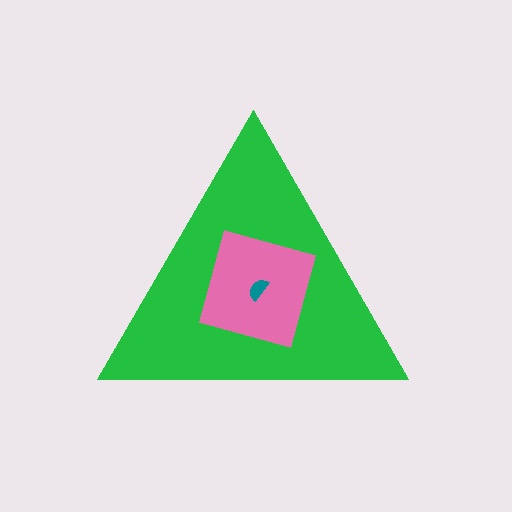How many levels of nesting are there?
3.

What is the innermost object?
The teal semicircle.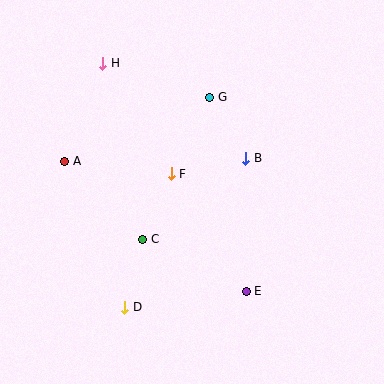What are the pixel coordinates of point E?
Point E is at (246, 291).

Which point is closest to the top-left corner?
Point H is closest to the top-left corner.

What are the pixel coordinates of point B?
Point B is at (246, 158).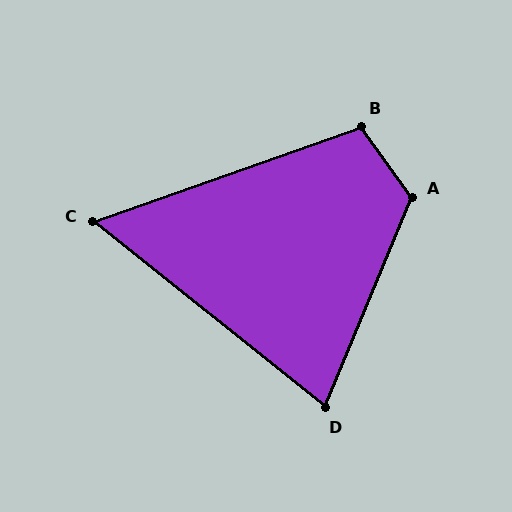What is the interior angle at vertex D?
Approximately 74 degrees (acute).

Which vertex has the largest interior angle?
A, at approximately 122 degrees.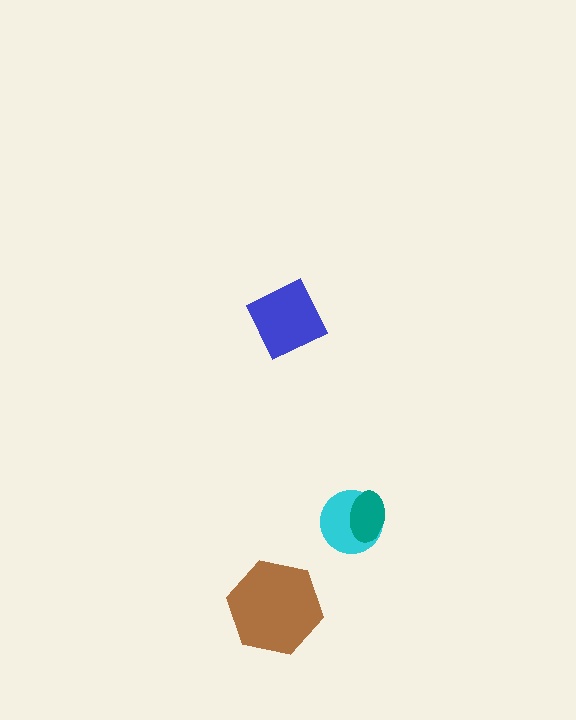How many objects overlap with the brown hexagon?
0 objects overlap with the brown hexagon.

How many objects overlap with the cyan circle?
1 object overlaps with the cyan circle.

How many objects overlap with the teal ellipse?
1 object overlaps with the teal ellipse.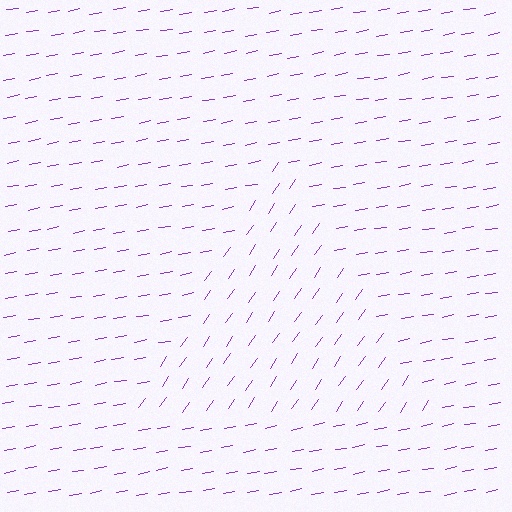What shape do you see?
I see a triangle.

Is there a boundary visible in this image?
Yes, there is a texture boundary formed by a change in line orientation.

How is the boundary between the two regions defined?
The boundary is defined purely by a change in line orientation (approximately 45 degrees difference). All lines are the same color and thickness.